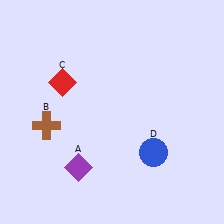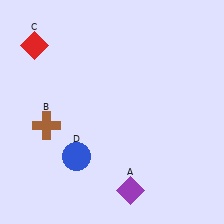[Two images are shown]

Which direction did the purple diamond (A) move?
The purple diamond (A) moved right.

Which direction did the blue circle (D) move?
The blue circle (D) moved left.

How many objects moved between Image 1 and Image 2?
3 objects moved between the two images.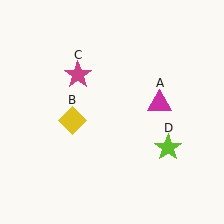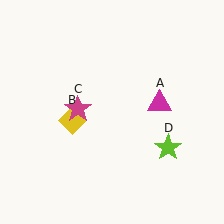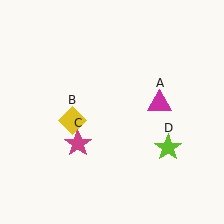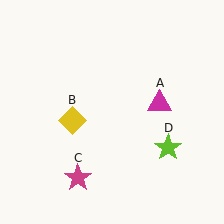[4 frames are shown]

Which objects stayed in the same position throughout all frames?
Magenta triangle (object A) and yellow diamond (object B) and lime star (object D) remained stationary.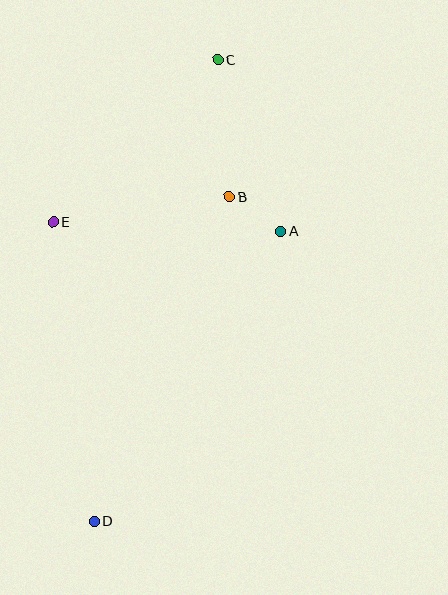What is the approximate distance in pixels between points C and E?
The distance between C and E is approximately 231 pixels.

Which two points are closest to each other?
Points A and B are closest to each other.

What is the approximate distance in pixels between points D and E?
The distance between D and E is approximately 302 pixels.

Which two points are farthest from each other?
Points C and D are farthest from each other.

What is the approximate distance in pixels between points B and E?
The distance between B and E is approximately 178 pixels.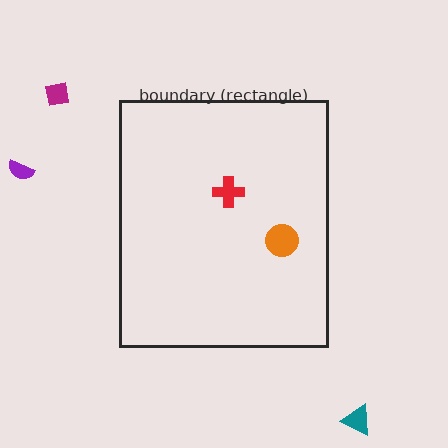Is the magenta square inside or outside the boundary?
Outside.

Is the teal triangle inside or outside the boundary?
Outside.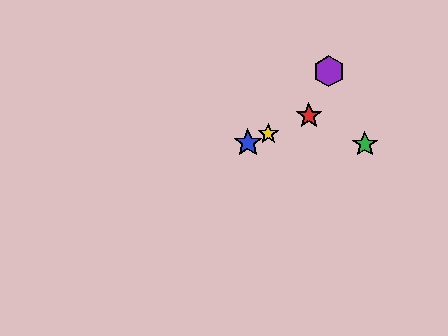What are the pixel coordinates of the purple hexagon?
The purple hexagon is at (329, 71).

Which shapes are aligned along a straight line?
The red star, the blue star, the yellow star are aligned along a straight line.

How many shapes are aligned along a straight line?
3 shapes (the red star, the blue star, the yellow star) are aligned along a straight line.